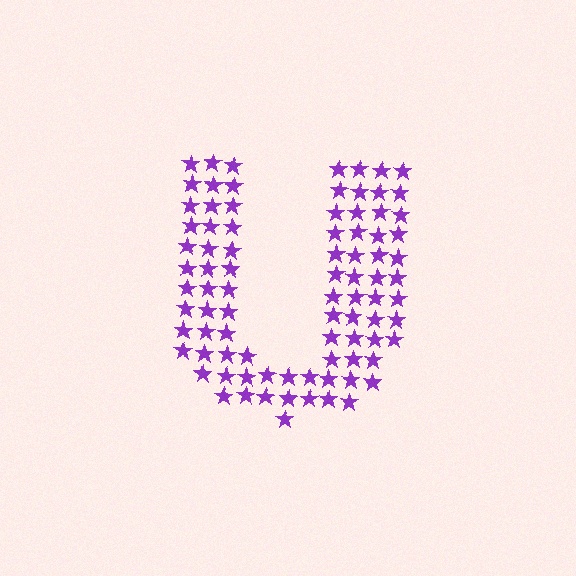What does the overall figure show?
The overall figure shows the letter U.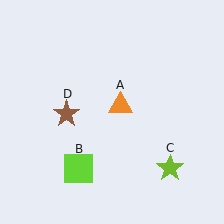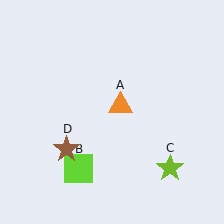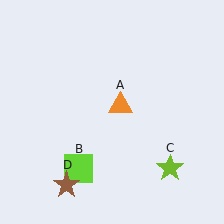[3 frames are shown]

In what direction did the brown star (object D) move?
The brown star (object D) moved down.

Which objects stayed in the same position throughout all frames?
Orange triangle (object A) and lime square (object B) and lime star (object C) remained stationary.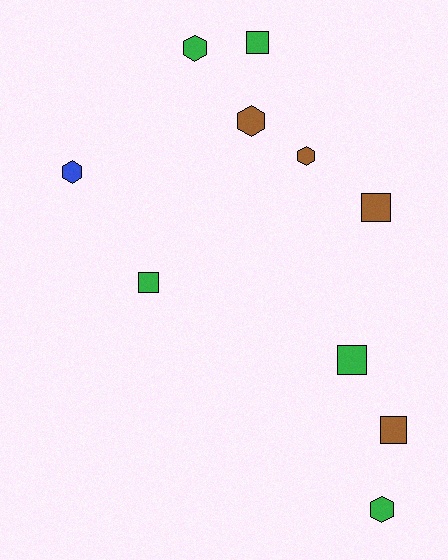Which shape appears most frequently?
Hexagon, with 5 objects.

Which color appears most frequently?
Green, with 5 objects.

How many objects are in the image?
There are 10 objects.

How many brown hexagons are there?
There are 2 brown hexagons.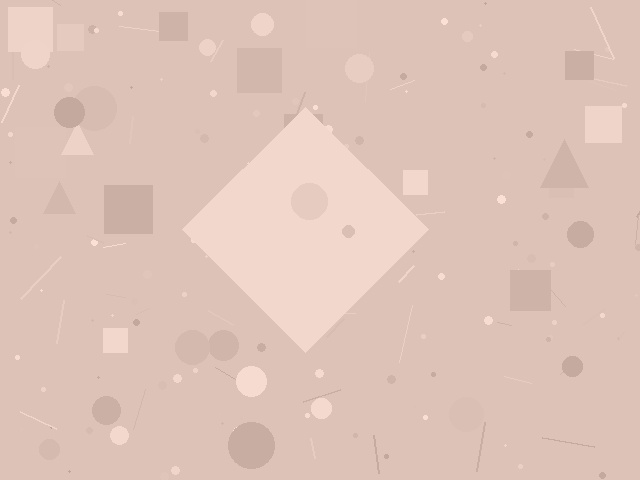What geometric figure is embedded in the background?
A diamond is embedded in the background.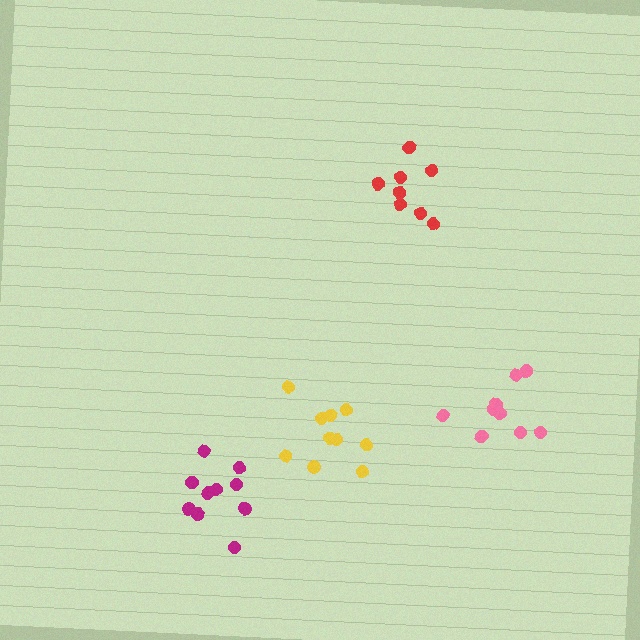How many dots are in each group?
Group 1: 8 dots, Group 2: 10 dots, Group 3: 9 dots, Group 4: 10 dots (37 total).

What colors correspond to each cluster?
The clusters are colored: red, magenta, pink, yellow.